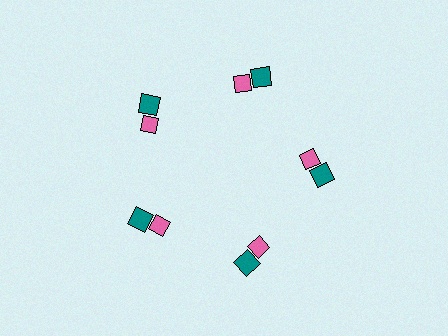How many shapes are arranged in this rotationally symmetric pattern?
There are 10 shapes, arranged in 5 groups of 2.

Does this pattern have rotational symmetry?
Yes, this pattern has 5-fold rotational symmetry. It looks the same after rotating 72 degrees around the center.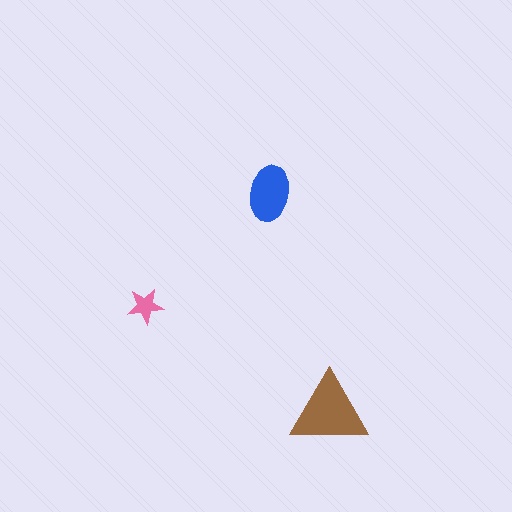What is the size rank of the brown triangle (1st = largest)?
1st.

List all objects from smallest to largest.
The pink star, the blue ellipse, the brown triangle.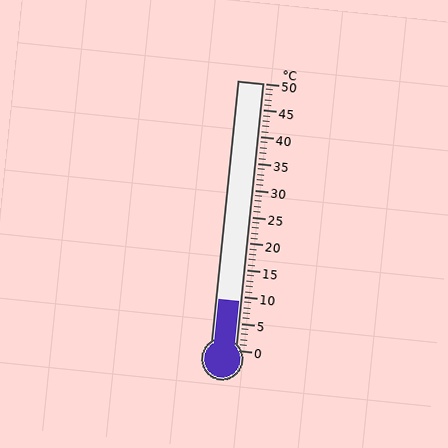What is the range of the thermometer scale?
The thermometer scale ranges from 0°C to 50°C.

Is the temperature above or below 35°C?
The temperature is below 35°C.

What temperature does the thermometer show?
The thermometer shows approximately 9°C.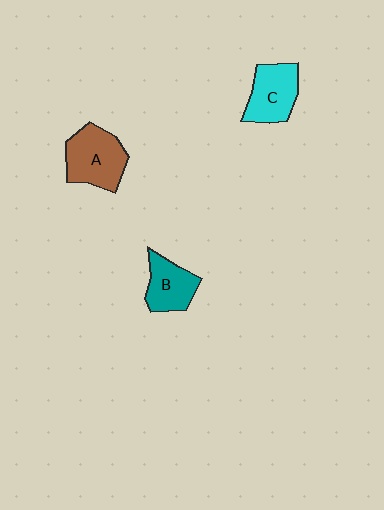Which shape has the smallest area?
Shape B (teal).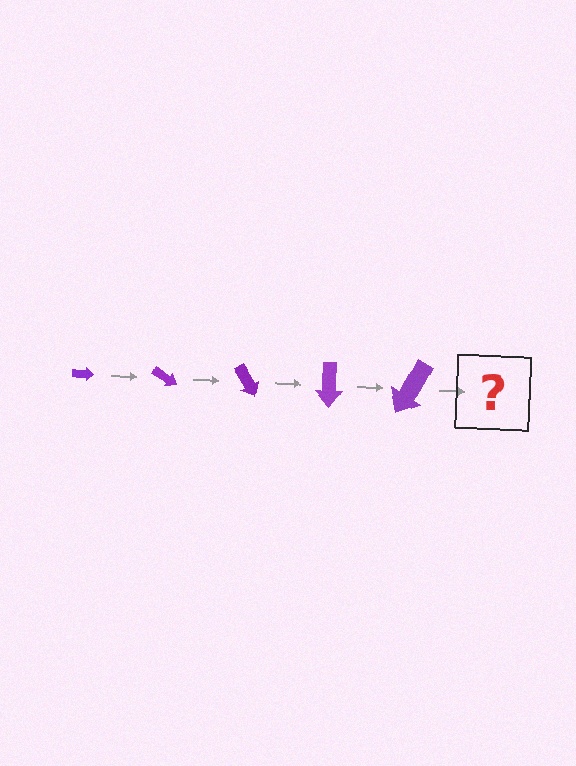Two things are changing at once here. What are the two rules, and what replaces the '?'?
The two rules are that the arrow grows larger each step and it rotates 30 degrees each step. The '?' should be an arrow, larger than the previous one and rotated 150 degrees from the start.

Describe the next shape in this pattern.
It should be an arrow, larger than the previous one and rotated 150 degrees from the start.